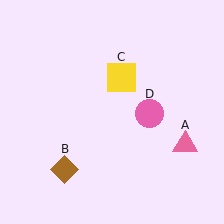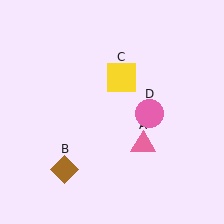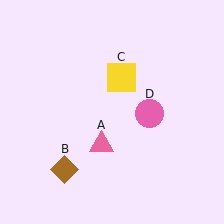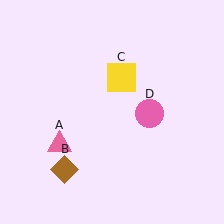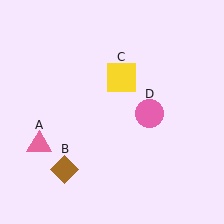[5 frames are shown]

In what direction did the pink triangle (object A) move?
The pink triangle (object A) moved left.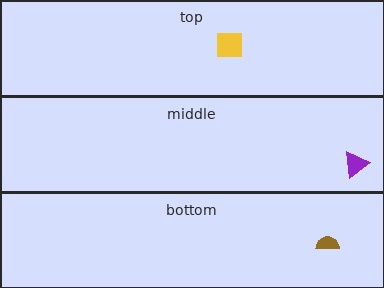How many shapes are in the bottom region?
1.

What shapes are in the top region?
The yellow square.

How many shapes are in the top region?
1.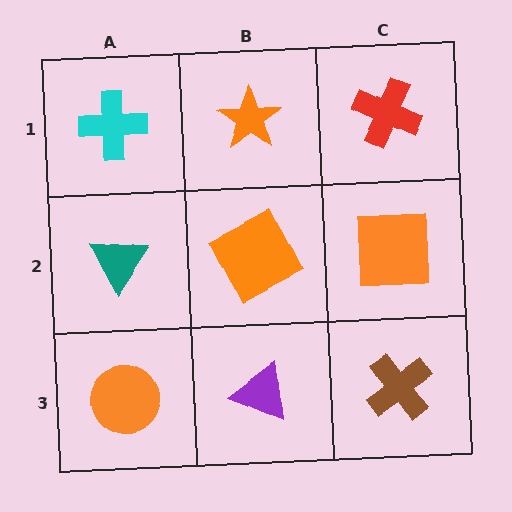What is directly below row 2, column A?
An orange circle.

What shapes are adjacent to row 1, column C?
An orange square (row 2, column C), an orange star (row 1, column B).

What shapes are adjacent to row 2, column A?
A cyan cross (row 1, column A), an orange circle (row 3, column A), an orange square (row 2, column B).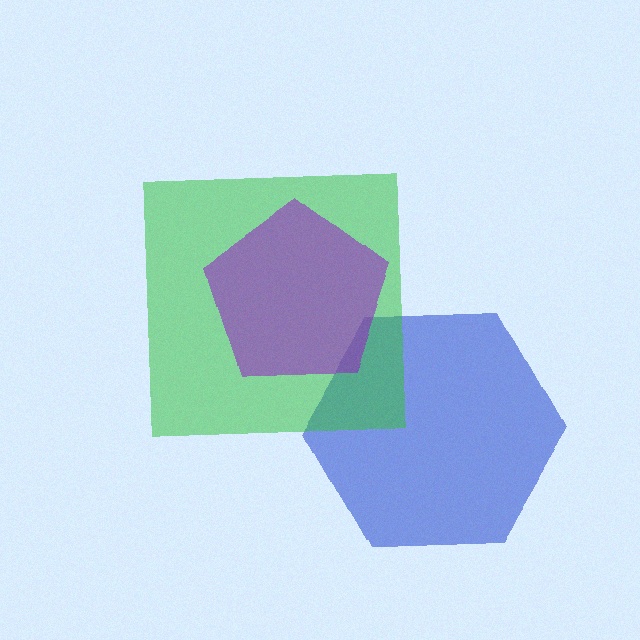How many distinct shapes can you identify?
There are 3 distinct shapes: a blue hexagon, a green square, a purple pentagon.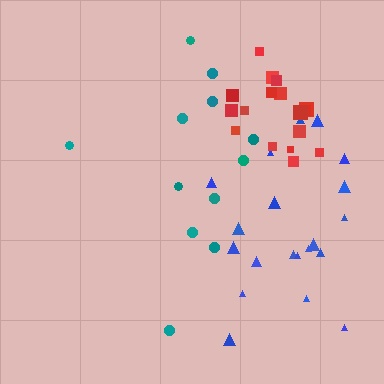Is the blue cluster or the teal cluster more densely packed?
Blue.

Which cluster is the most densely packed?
Red.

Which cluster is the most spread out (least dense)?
Teal.